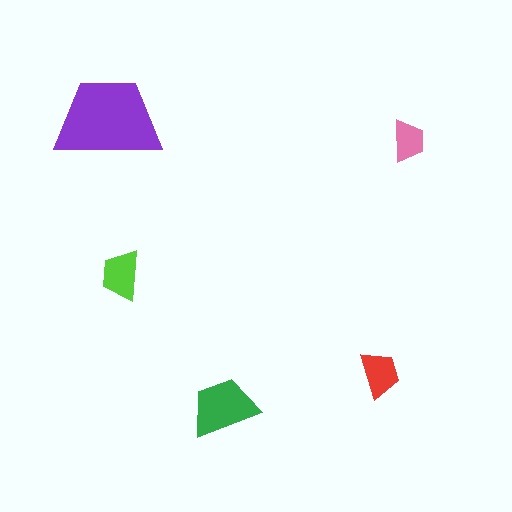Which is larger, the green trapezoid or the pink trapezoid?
The green one.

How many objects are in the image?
There are 5 objects in the image.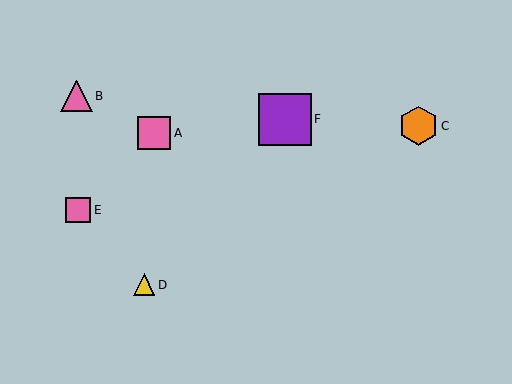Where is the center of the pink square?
The center of the pink square is at (154, 133).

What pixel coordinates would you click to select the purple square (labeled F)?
Click at (285, 119) to select the purple square F.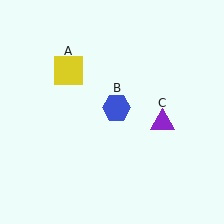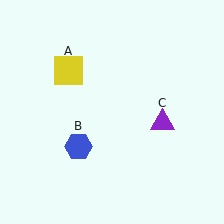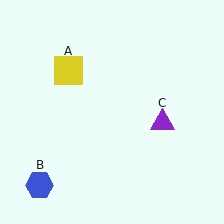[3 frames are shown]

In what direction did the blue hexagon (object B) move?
The blue hexagon (object B) moved down and to the left.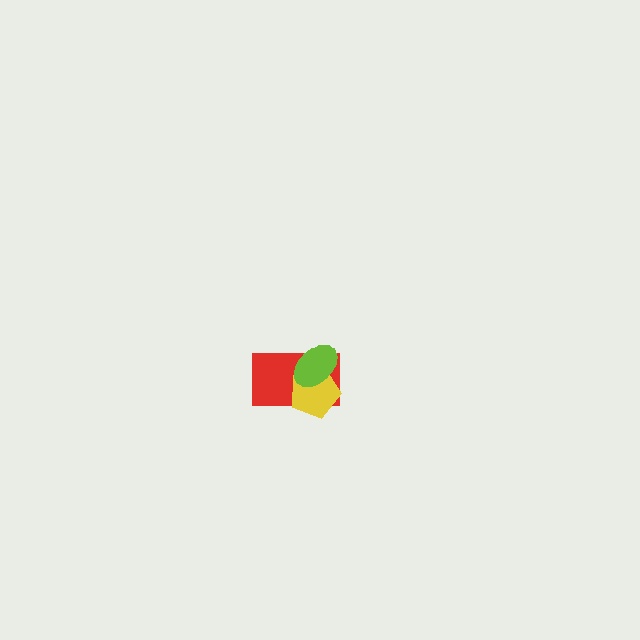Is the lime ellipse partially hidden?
No, no other shape covers it.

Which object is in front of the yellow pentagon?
The lime ellipse is in front of the yellow pentagon.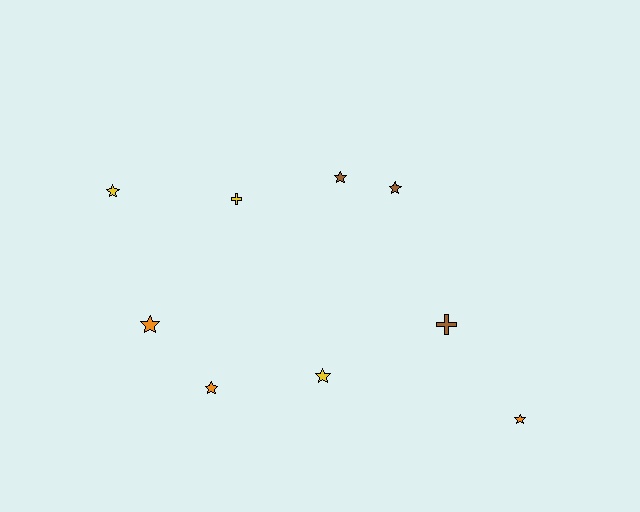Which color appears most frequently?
Orange, with 3 objects.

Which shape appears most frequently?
Star, with 7 objects.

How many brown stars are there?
There are 2 brown stars.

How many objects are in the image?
There are 9 objects.